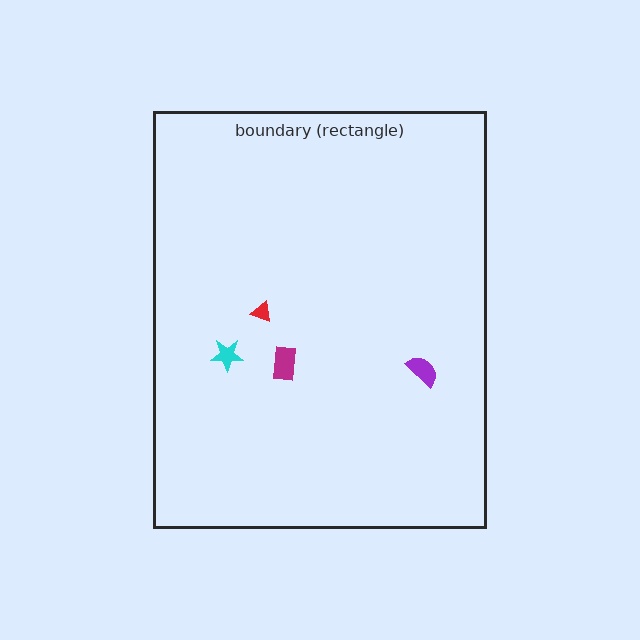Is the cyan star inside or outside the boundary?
Inside.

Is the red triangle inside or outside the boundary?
Inside.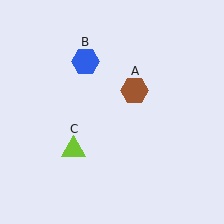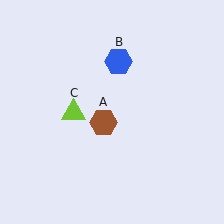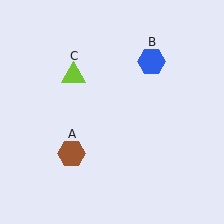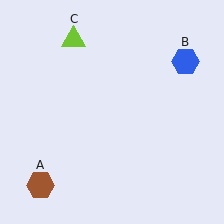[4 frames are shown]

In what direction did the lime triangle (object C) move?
The lime triangle (object C) moved up.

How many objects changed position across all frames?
3 objects changed position: brown hexagon (object A), blue hexagon (object B), lime triangle (object C).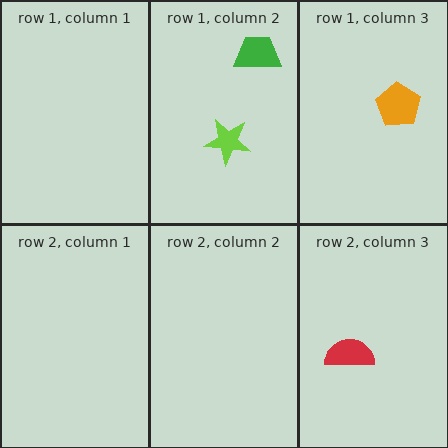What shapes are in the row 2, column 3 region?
The red semicircle.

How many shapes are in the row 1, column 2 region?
2.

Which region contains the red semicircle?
The row 2, column 3 region.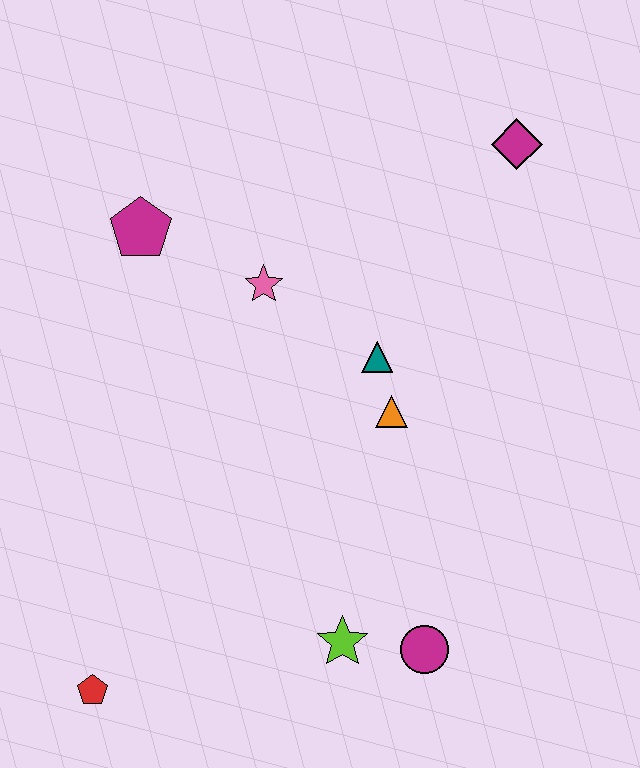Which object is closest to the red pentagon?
The lime star is closest to the red pentagon.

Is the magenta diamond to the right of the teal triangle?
Yes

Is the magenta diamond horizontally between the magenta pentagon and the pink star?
No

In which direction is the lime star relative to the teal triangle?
The lime star is below the teal triangle.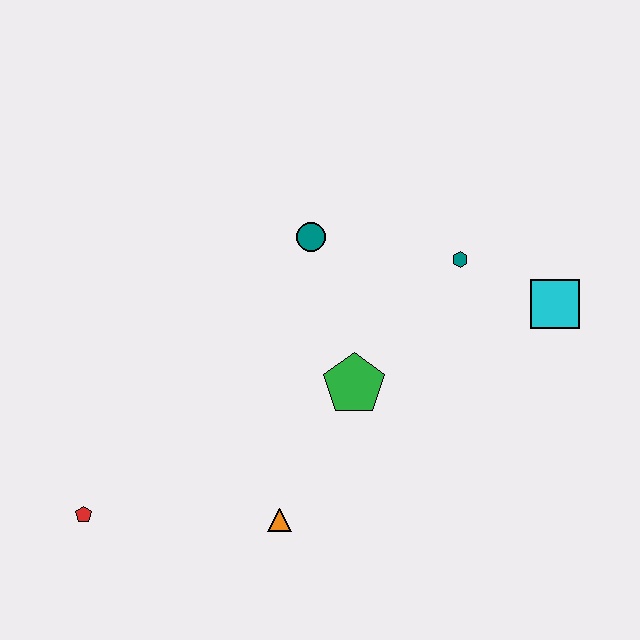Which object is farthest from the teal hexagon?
The red pentagon is farthest from the teal hexagon.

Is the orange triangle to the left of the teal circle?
Yes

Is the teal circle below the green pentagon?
No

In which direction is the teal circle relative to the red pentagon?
The teal circle is above the red pentagon.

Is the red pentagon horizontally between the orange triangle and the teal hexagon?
No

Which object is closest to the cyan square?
The teal hexagon is closest to the cyan square.